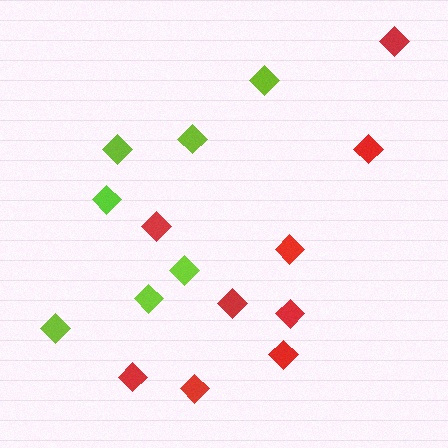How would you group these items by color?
There are 2 groups: one group of red diamonds (9) and one group of lime diamonds (7).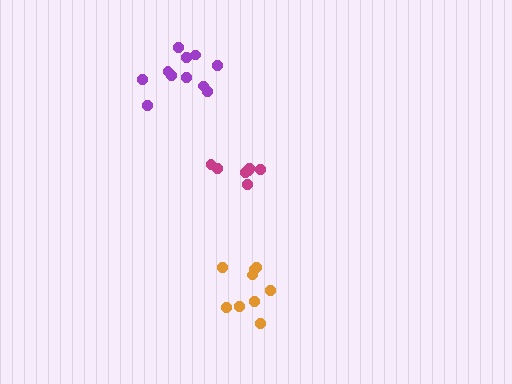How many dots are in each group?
Group 1: 7 dots, Group 2: 9 dots, Group 3: 11 dots (27 total).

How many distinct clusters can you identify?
There are 3 distinct clusters.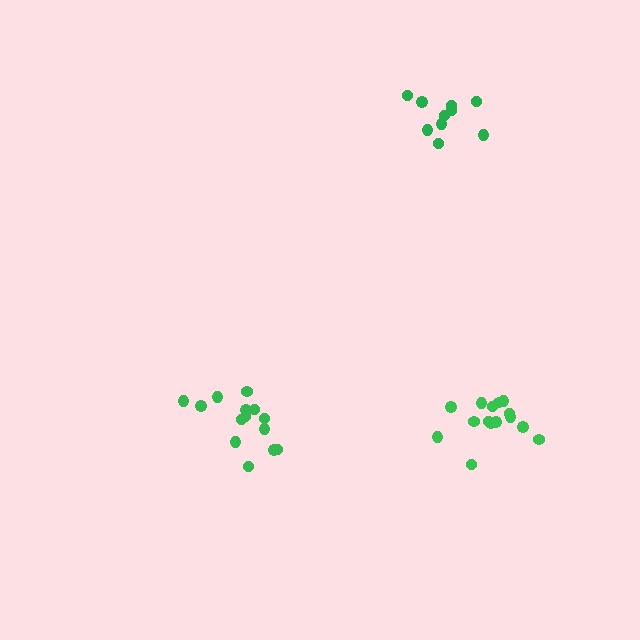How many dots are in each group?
Group 1: 14 dots, Group 2: 10 dots, Group 3: 15 dots (39 total).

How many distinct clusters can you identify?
There are 3 distinct clusters.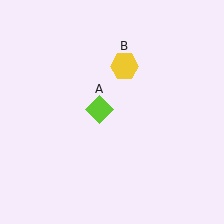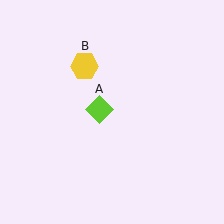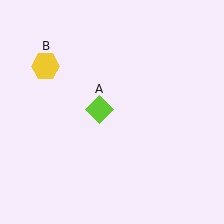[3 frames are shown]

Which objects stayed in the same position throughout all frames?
Lime diamond (object A) remained stationary.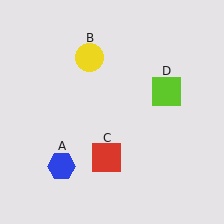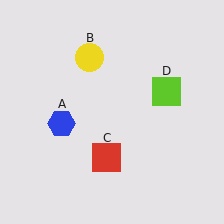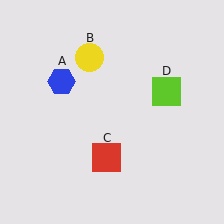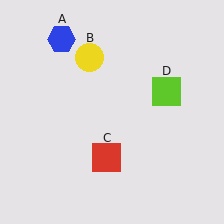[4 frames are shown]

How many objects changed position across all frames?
1 object changed position: blue hexagon (object A).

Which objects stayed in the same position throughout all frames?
Yellow circle (object B) and red square (object C) and lime square (object D) remained stationary.